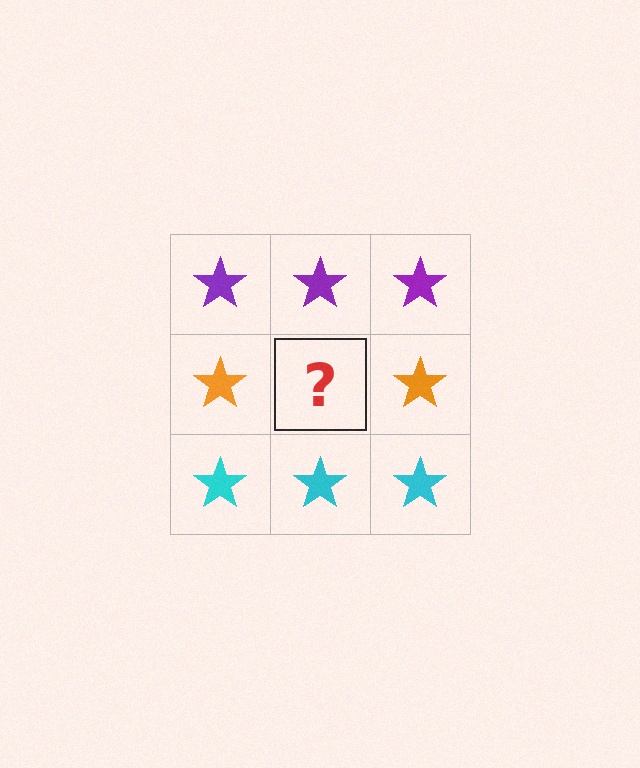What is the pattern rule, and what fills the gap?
The rule is that each row has a consistent color. The gap should be filled with an orange star.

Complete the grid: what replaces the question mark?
The question mark should be replaced with an orange star.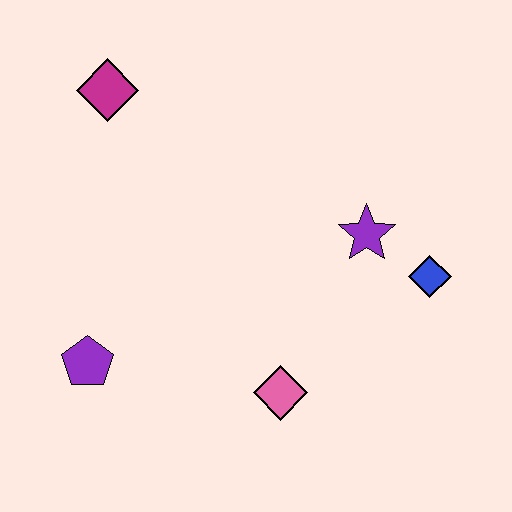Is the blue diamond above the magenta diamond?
No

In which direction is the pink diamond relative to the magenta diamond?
The pink diamond is below the magenta diamond.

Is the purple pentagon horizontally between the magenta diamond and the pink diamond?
No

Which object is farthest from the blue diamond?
The magenta diamond is farthest from the blue diamond.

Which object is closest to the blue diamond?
The purple star is closest to the blue diamond.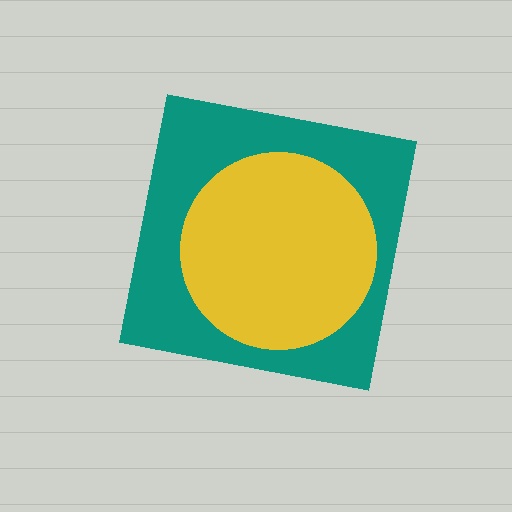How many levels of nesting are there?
2.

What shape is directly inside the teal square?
The yellow circle.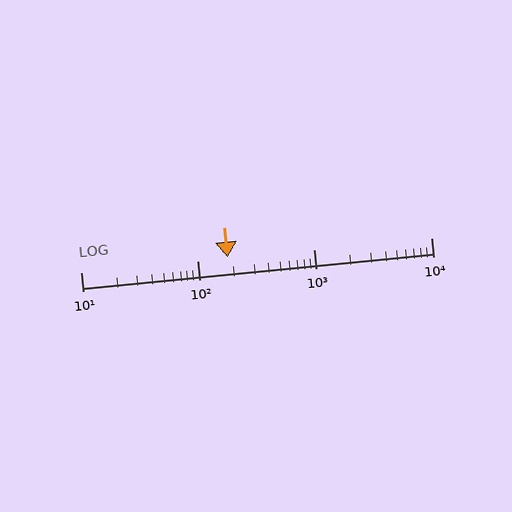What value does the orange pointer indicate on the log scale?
The pointer indicates approximately 180.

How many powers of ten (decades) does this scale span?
The scale spans 3 decades, from 10 to 10000.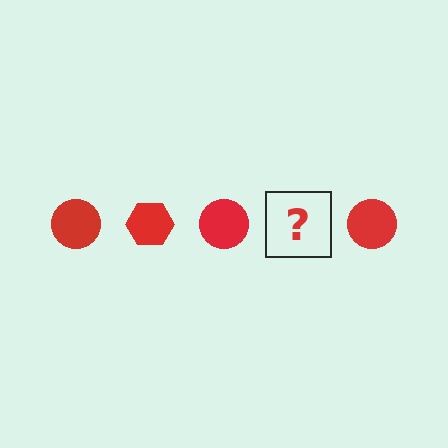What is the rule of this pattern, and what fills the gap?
The rule is that the pattern cycles through circle, hexagon shapes in red. The gap should be filled with a red hexagon.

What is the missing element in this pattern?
The missing element is a red hexagon.